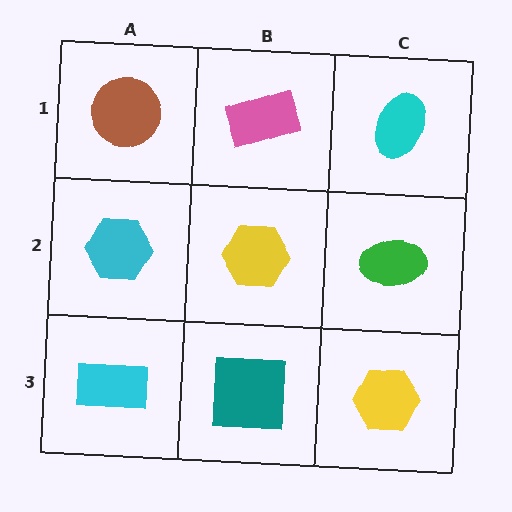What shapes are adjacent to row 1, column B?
A yellow hexagon (row 2, column B), a brown circle (row 1, column A), a cyan ellipse (row 1, column C).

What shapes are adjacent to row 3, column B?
A yellow hexagon (row 2, column B), a cyan rectangle (row 3, column A), a yellow hexagon (row 3, column C).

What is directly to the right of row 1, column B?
A cyan ellipse.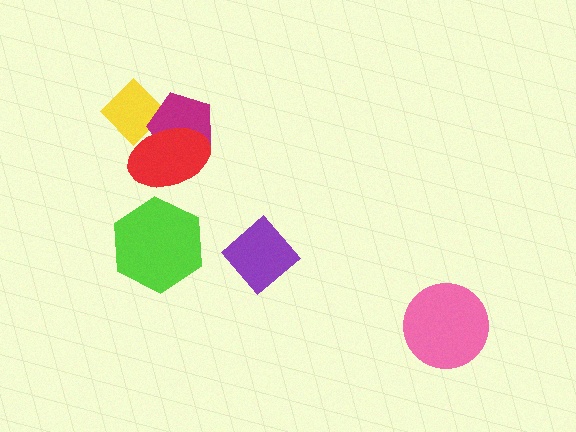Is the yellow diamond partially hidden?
Yes, it is partially covered by another shape.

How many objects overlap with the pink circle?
0 objects overlap with the pink circle.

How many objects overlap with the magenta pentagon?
2 objects overlap with the magenta pentagon.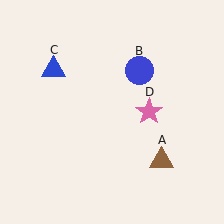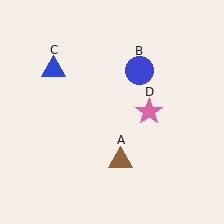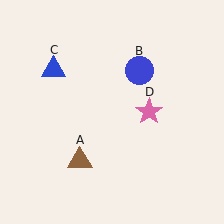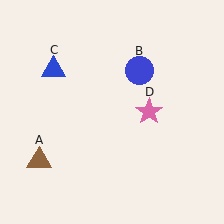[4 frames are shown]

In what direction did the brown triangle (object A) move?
The brown triangle (object A) moved left.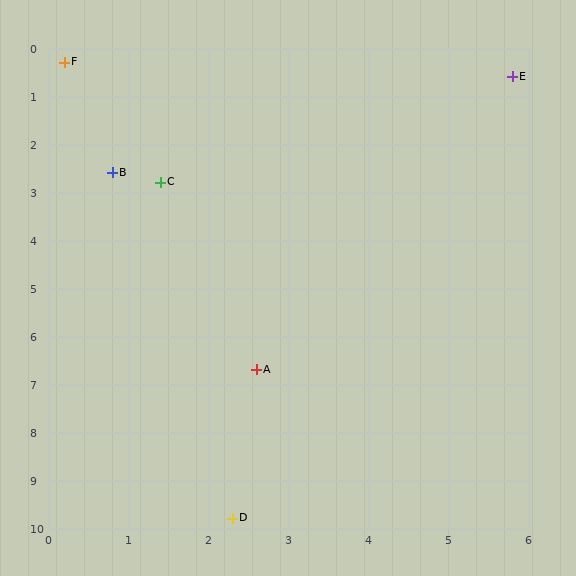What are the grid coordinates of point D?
Point D is at approximately (2.3, 9.8).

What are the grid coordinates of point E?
Point E is at approximately (5.8, 0.6).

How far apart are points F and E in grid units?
Points F and E are about 5.6 grid units apart.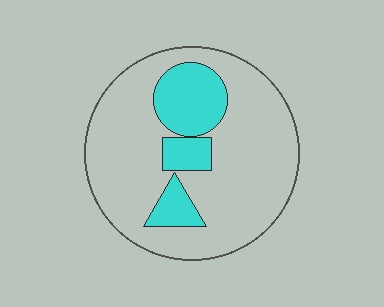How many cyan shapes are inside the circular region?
3.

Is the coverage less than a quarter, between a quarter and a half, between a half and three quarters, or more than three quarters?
Less than a quarter.